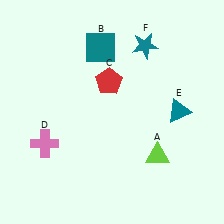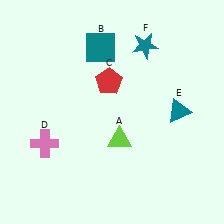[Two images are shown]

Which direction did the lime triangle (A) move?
The lime triangle (A) moved left.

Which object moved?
The lime triangle (A) moved left.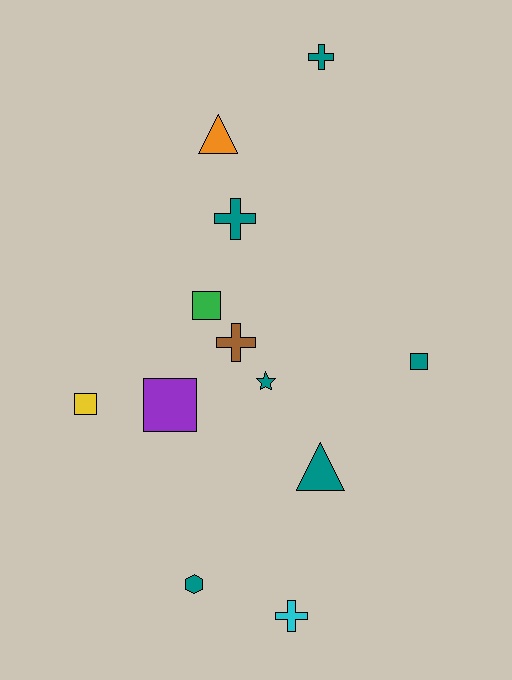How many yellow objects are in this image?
There is 1 yellow object.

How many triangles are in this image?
There are 2 triangles.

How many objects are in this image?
There are 12 objects.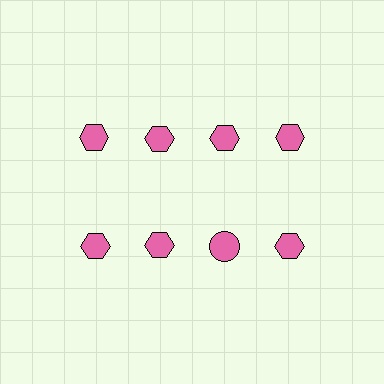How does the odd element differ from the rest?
It has a different shape: circle instead of hexagon.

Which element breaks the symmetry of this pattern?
The pink circle in the second row, center column breaks the symmetry. All other shapes are pink hexagons.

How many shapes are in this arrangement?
There are 8 shapes arranged in a grid pattern.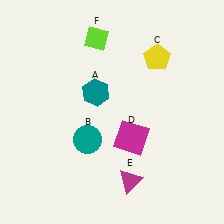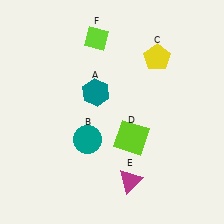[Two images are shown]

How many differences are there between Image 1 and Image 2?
There is 1 difference between the two images.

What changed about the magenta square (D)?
In Image 1, D is magenta. In Image 2, it changed to lime.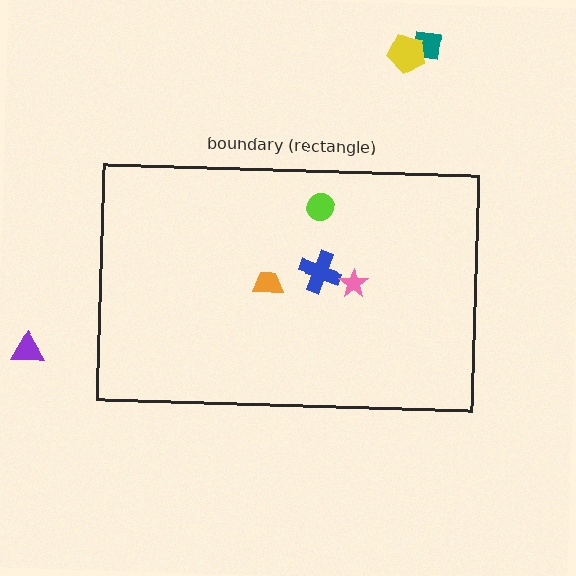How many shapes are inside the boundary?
4 inside, 3 outside.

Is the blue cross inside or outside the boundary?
Inside.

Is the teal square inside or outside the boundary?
Outside.